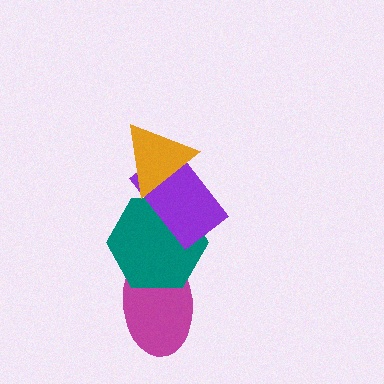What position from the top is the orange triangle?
The orange triangle is 1st from the top.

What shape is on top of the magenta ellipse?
The teal hexagon is on top of the magenta ellipse.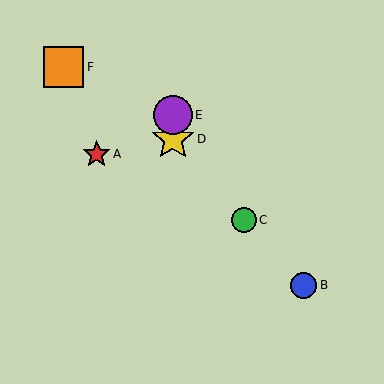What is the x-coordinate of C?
Object C is at x≈244.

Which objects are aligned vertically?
Objects D, E are aligned vertically.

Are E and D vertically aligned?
Yes, both are at x≈173.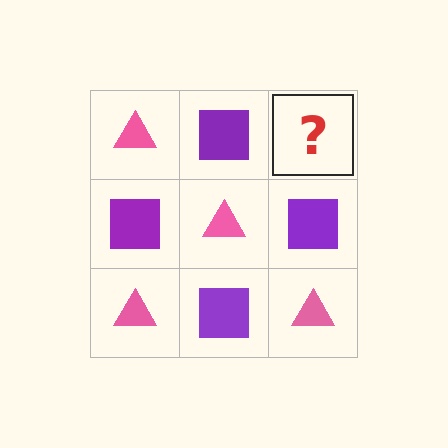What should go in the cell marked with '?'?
The missing cell should contain a pink triangle.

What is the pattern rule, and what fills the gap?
The rule is that it alternates pink triangle and purple square in a checkerboard pattern. The gap should be filled with a pink triangle.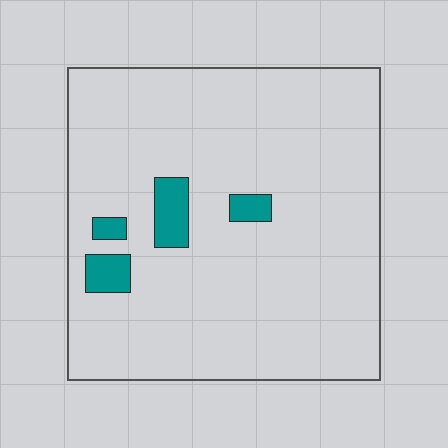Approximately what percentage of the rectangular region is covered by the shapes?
Approximately 5%.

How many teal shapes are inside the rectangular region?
4.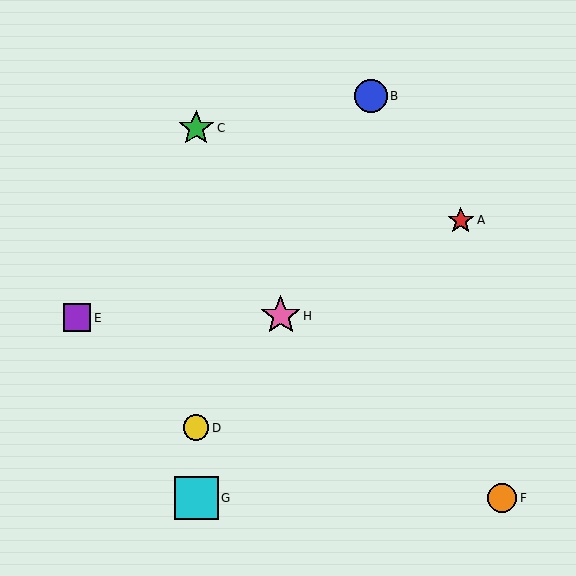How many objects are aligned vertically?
3 objects (C, D, G) are aligned vertically.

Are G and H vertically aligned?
No, G is at x≈196 and H is at x≈281.